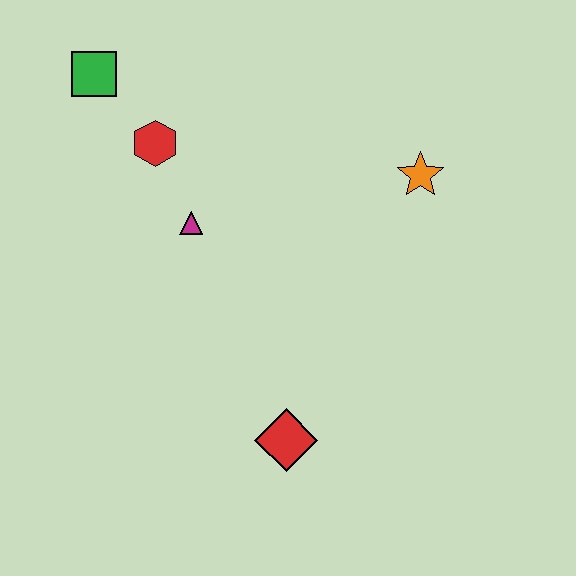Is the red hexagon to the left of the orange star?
Yes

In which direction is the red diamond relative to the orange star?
The red diamond is below the orange star.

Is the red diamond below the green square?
Yes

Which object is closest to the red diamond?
The magenta triangle is closest to the red diamond.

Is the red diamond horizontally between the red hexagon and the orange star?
Yes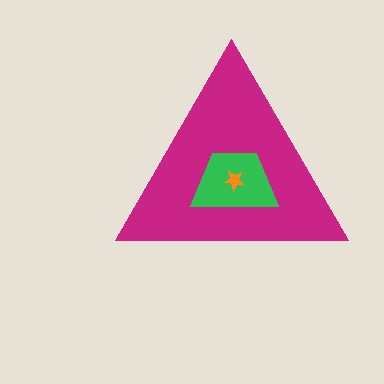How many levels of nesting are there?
3.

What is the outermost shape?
The magenta triangle.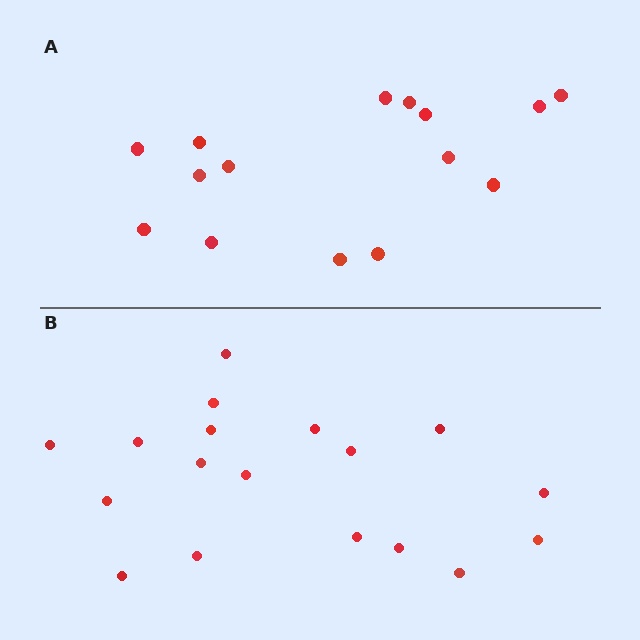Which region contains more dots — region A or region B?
Region B (the bottom region) has more dots.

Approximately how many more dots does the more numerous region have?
Region B has just a few more — roughly 2 or 3 more dots than region A.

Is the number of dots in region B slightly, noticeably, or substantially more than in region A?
Region B has only slightly more — the two regions are fairly close. The ratio is roughly 1.2 to 1.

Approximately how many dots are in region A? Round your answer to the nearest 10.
About 20 dots. (The exact count is 15, which rounds to 20.)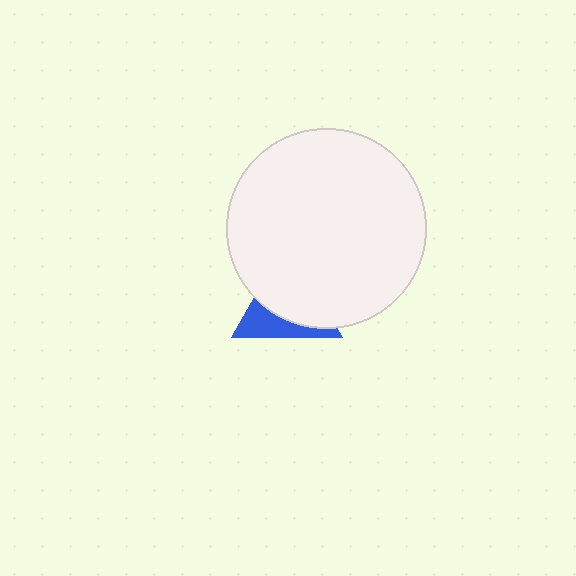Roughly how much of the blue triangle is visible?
A small part of it is visible (roughly 35%).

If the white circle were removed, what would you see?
You would see the complete blue triangle.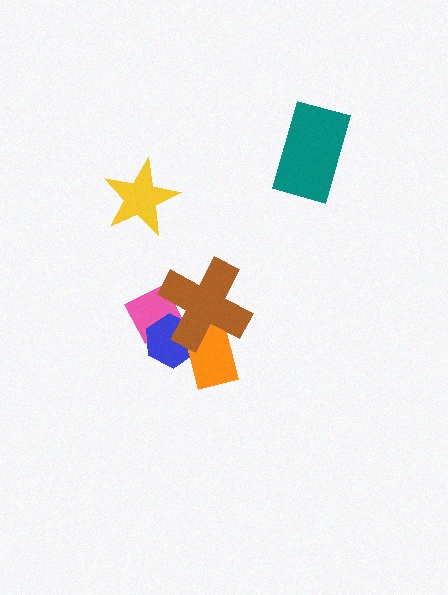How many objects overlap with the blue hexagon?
3 objects overlap with the blue hexagon.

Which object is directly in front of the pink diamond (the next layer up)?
The blue hexagon is directly in front of the pink diamond.